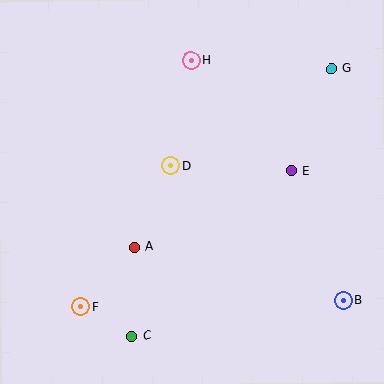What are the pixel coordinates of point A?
Point A is at (134, 247).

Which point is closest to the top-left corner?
Point H is closest to the top-left corner.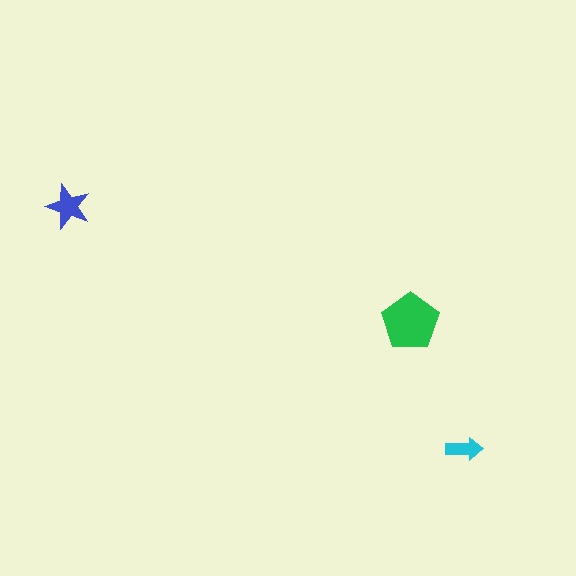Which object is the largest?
The green pentagon.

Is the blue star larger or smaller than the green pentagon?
Smaller.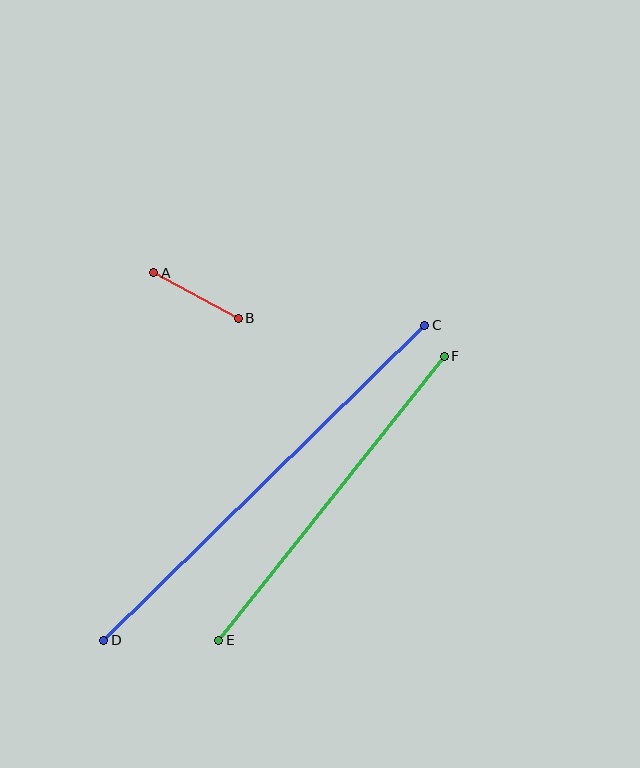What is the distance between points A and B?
The distance is approximately 96 pixels.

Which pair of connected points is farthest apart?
Points C and D are farthest apart.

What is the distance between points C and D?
The distance is approximately 450 pixels.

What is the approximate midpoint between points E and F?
The midpoint is at approximately (331, 498) pixels.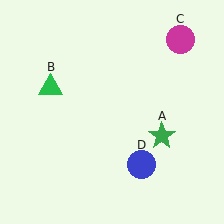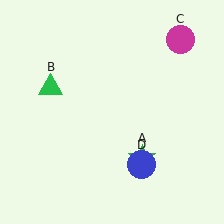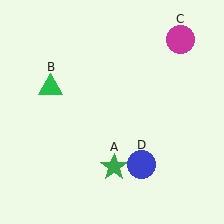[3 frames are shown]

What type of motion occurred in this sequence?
The green star (object A) rotated clockwise around the center of the scene.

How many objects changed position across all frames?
1 object changed position: green star (object A).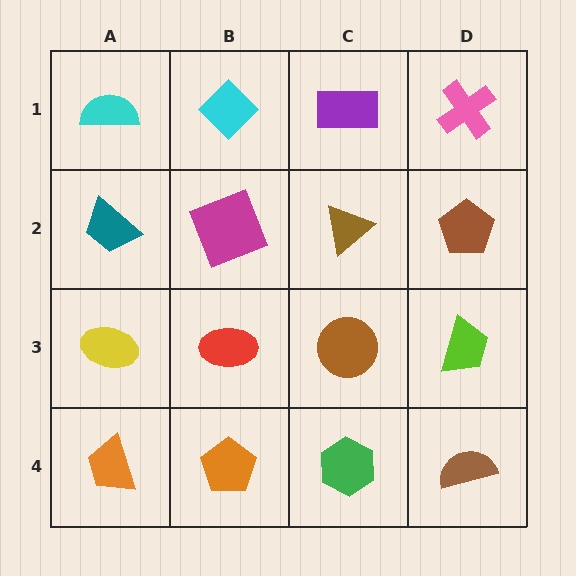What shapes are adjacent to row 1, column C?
A brown triangle (row 2, column C), a cyan diamond (row 1, column B), a pink cross (row 1, column D).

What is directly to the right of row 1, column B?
A purple rectangle.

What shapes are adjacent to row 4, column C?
A brown circle (row 3, column C), an orange pentagon (row 4, column B), a brown semicircle (row 4, column D).